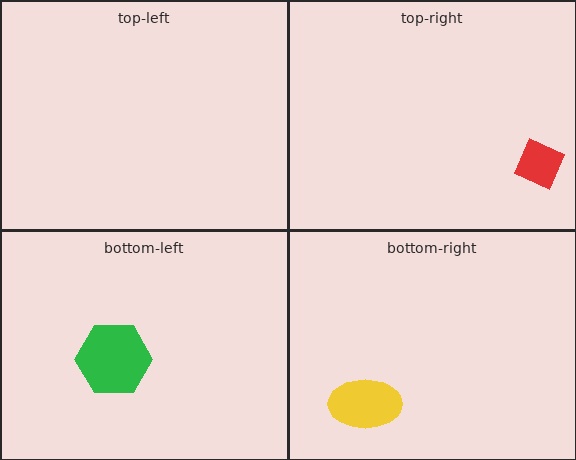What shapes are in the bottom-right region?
The yellow ellipse.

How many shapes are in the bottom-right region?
1.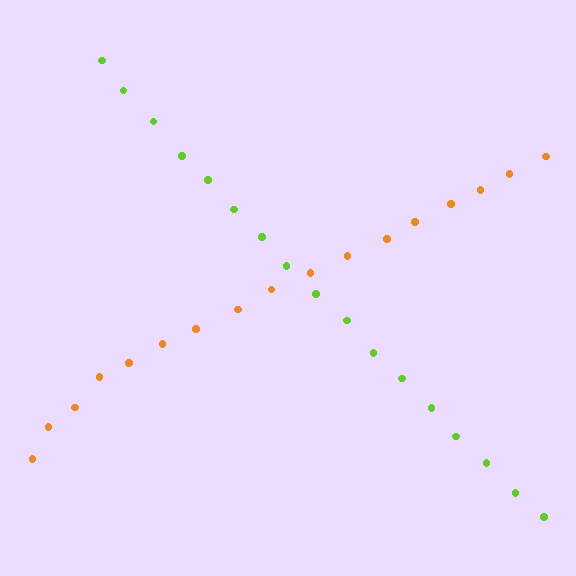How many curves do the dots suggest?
There are 2 distinct paths.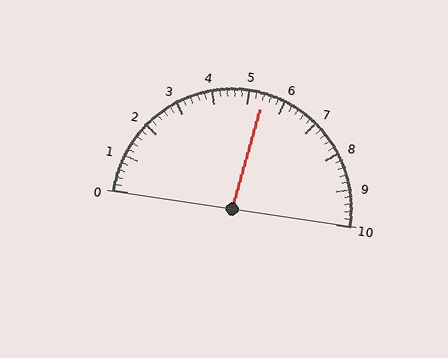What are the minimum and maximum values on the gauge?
The gauge ranges from 0 to 10.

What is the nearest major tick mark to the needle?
The nearest major tick mark is 5.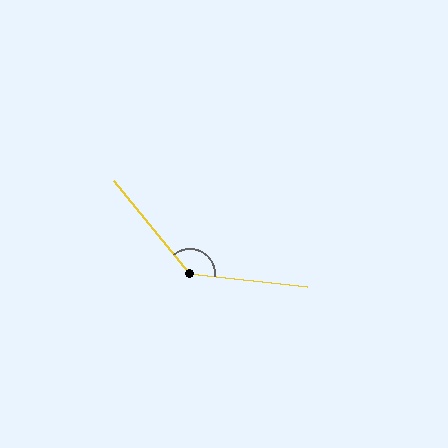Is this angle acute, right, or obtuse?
It is obtuse.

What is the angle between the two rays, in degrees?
Approximately 135 degrees.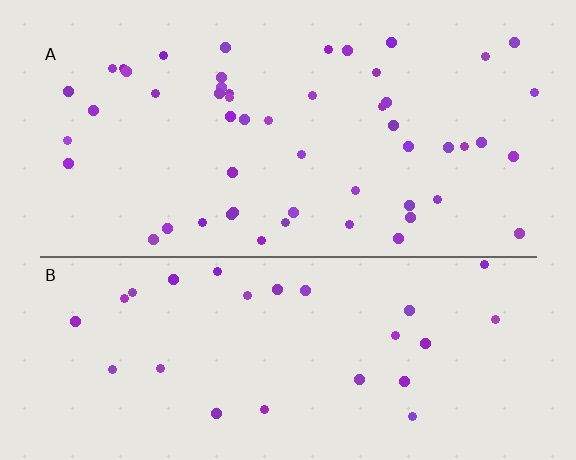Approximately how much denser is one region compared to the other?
Approximately 1.9× — region A over region B.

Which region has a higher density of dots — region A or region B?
A (the top).